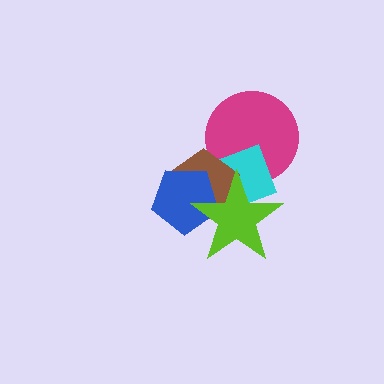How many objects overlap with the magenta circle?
3 objects overlap with the magenta circle.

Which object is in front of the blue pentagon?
The lime star is in front of the blue pentagon.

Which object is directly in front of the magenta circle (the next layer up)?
The cyan diamond is directly in front of the magenta circle.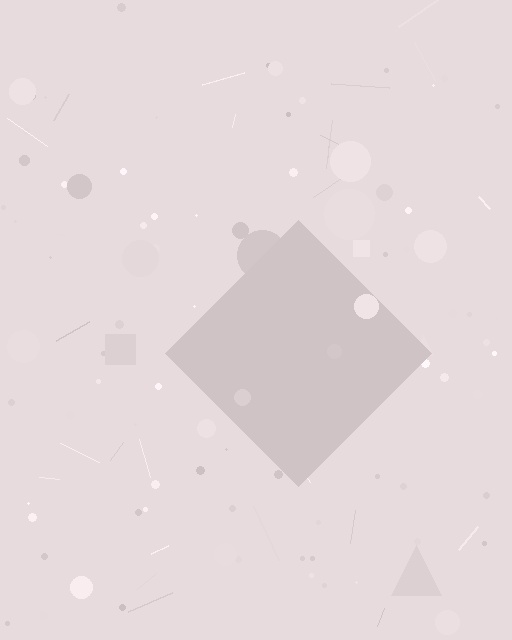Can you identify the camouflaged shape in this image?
The camouflaged shape is a diamond.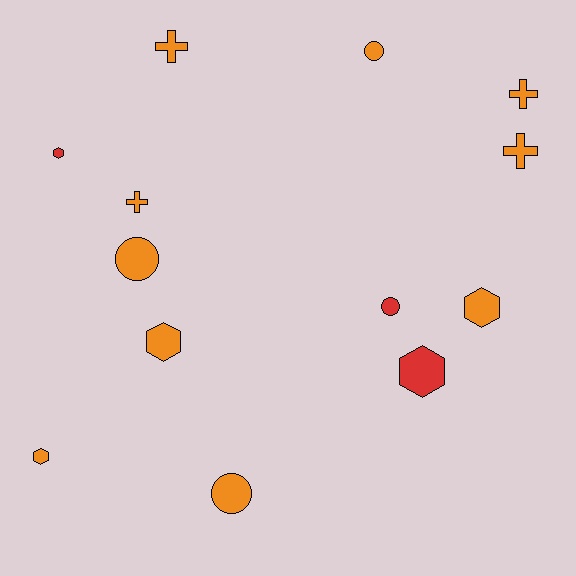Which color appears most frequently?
Orange, with 10 objects.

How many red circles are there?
There is 1 red circle.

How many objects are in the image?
There are 13 objects.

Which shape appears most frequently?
Hexagon, with 5 objects.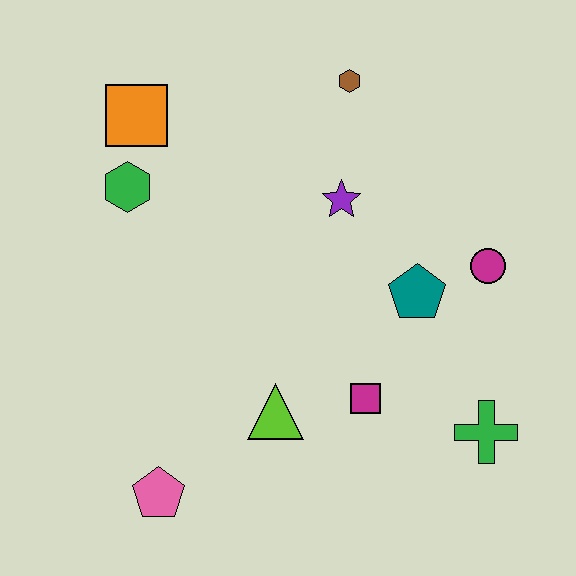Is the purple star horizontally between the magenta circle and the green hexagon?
Yes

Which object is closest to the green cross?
The magenta square is closest to the green cross.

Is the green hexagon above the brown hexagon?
No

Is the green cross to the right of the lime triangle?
Yes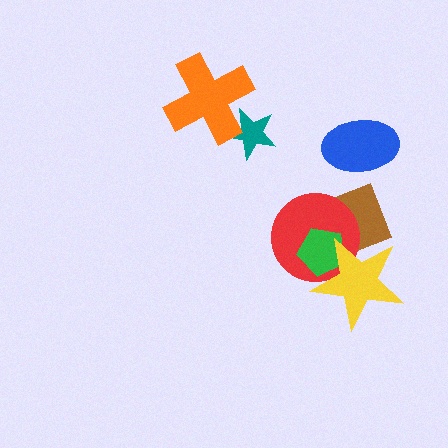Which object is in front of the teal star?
The orange cross is in front of the teal star.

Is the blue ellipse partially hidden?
No, no other shape covers it.